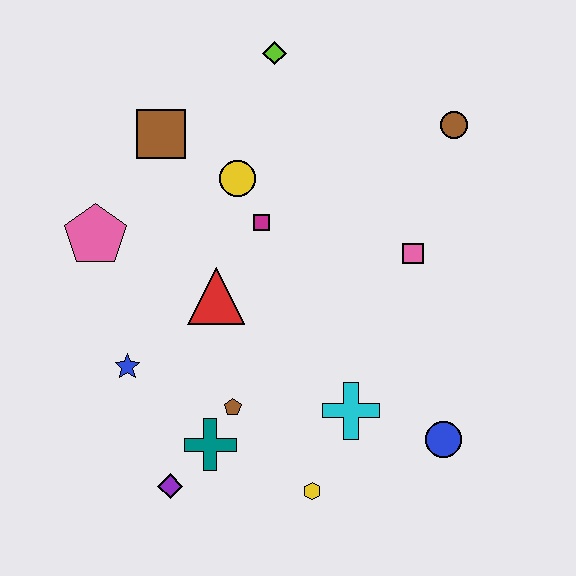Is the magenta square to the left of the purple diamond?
No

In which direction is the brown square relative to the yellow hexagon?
The brown square is above the yellow hexagon.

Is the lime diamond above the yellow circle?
Yes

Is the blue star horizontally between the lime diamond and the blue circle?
No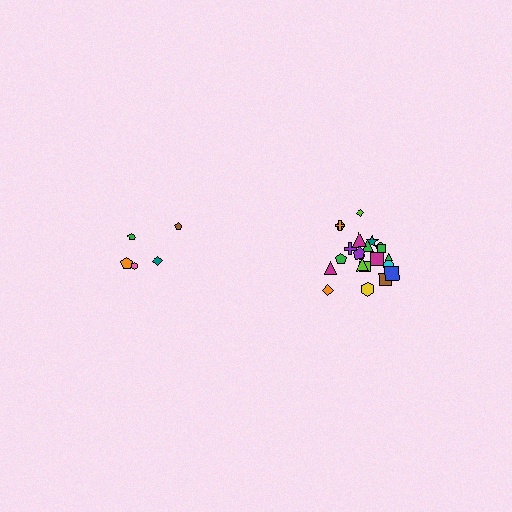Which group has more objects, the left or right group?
The right group.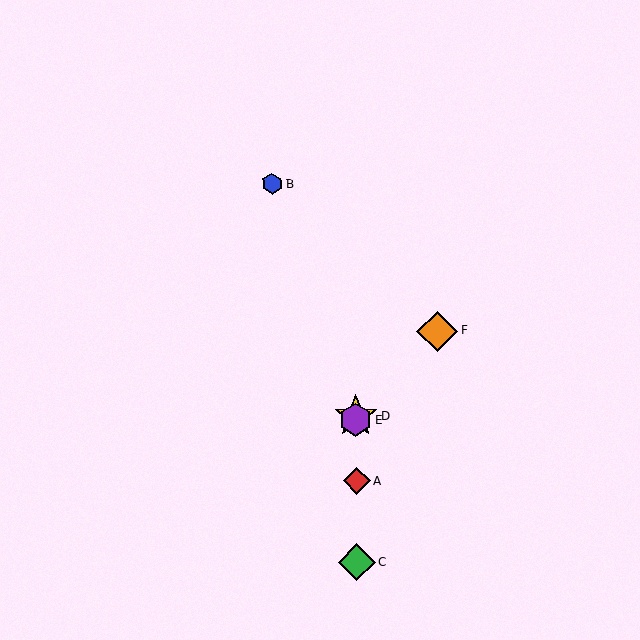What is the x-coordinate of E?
Object E is at x≈356.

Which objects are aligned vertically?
Objects A, C, D, E are aligned vertically.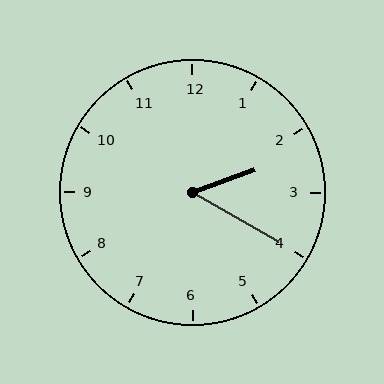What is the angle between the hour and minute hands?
Approximately 50 degrees.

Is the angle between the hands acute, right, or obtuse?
It is acute.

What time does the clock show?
2:20.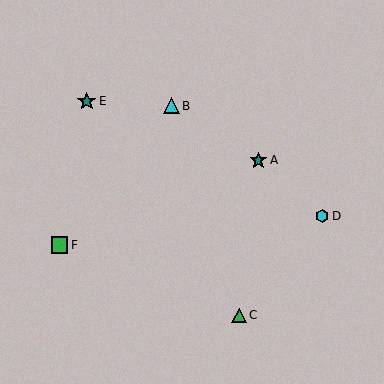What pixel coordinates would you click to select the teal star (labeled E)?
Click at (87, 101) to select the teal star E.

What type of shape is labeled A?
Shape A is a teal star.